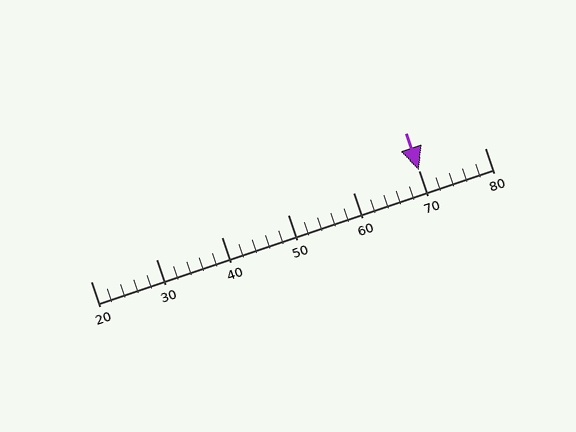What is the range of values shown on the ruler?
The ruler shows values from 20 to 80.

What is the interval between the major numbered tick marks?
The major tick marks are spaced 10 units apart.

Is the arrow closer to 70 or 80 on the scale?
The arrow is closer to 70.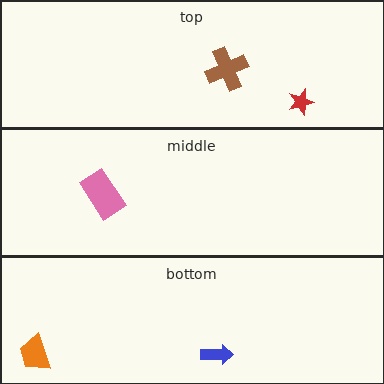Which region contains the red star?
The top region.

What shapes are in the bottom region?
The orange trapezoid, the blue arrow.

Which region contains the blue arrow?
The bottom region.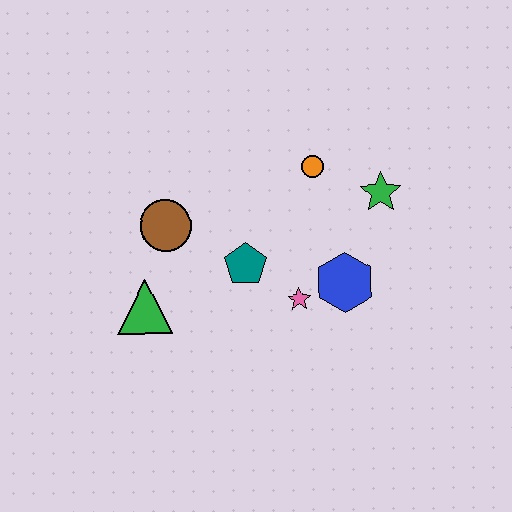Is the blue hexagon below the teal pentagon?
Yes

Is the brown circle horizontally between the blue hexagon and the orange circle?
No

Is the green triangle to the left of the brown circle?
Yes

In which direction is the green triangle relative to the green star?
The green triangle is to the left of the green star.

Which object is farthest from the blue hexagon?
The green triangle is farthest from the blue hexagon.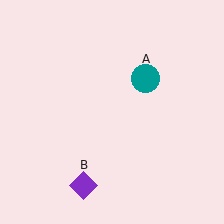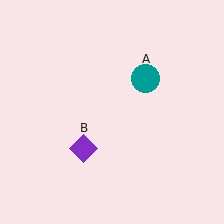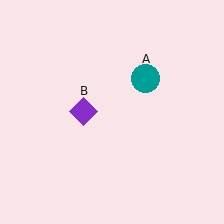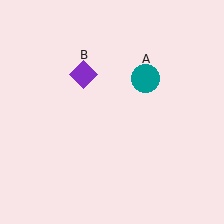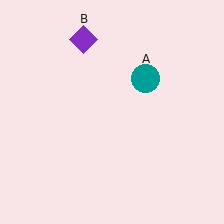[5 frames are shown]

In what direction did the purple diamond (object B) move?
The purple diamond (object B) moved up.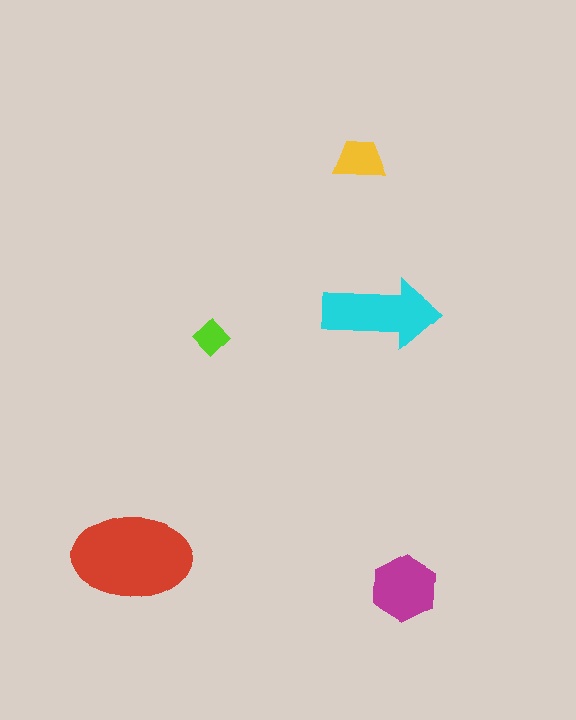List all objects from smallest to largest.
The lime diamond, the yellow trapezoid, the magenta hexagon, the cyan arrow, the red ellipse.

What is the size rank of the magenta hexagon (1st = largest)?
3rd.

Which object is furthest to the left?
The red ellipse is leftmost.